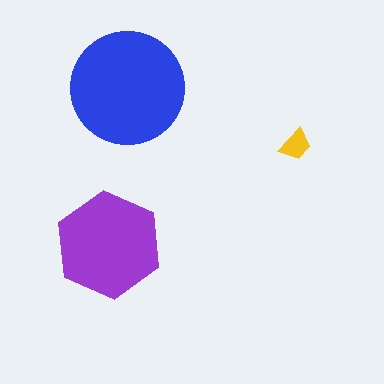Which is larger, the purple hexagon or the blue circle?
The blue circle.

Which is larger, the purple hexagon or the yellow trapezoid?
The purple hexagon.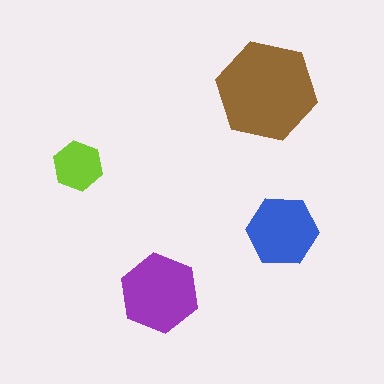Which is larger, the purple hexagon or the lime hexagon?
The purple one.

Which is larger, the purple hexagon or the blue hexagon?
The purple one.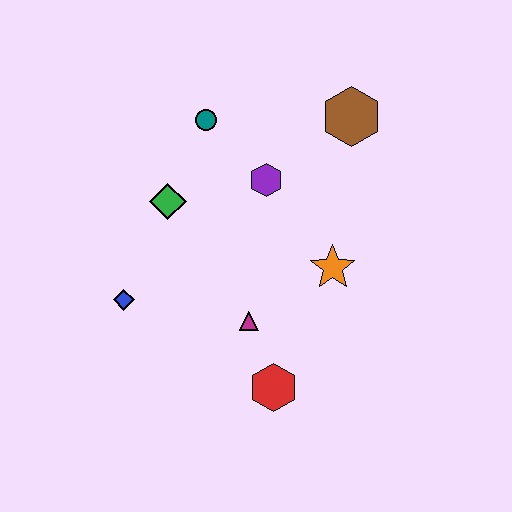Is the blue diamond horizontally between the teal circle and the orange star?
No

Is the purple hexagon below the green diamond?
No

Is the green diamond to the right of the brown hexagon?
No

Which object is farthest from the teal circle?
The red hexagon is farthest from the teal circle.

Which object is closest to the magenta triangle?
The red hexagon is closest to the magenta triangle.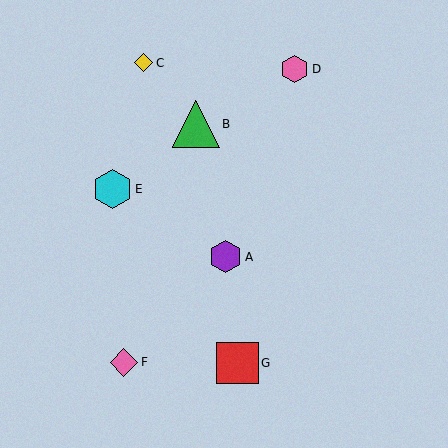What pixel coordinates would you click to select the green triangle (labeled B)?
Click at (196, 124) to select the green triangle B.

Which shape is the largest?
The green triangle (labeled B) is the largest.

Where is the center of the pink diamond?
The center of the pink diamond is at (124, 362).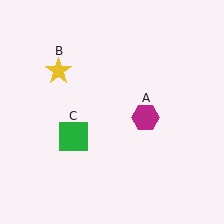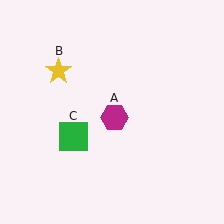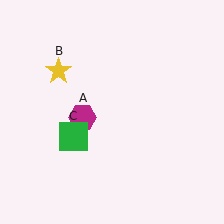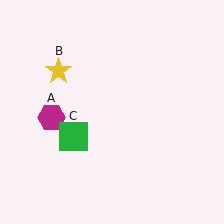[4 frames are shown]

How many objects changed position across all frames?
1 object changed position: magenta hexagon (object A).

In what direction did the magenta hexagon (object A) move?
The magenta hexagon (object A) moved left.